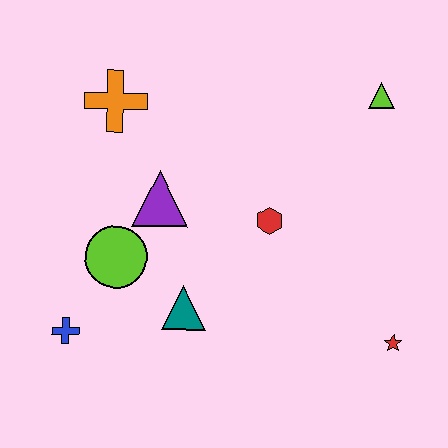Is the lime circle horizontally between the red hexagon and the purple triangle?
No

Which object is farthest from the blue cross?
The lime triangle is farthest from the blue cross.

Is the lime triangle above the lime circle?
Yes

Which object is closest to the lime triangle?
The red hexagon is closest to the lime triangle.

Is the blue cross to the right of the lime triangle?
No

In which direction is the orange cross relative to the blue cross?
The orange cross is above the blue cross.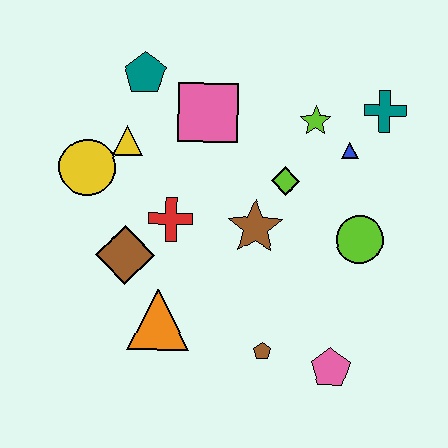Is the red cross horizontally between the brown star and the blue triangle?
No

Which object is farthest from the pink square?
The pink pentagon is farthest from the pink square.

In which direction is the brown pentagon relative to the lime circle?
The brown pentagon is below the lime circle.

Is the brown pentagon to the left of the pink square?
No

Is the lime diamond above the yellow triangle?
No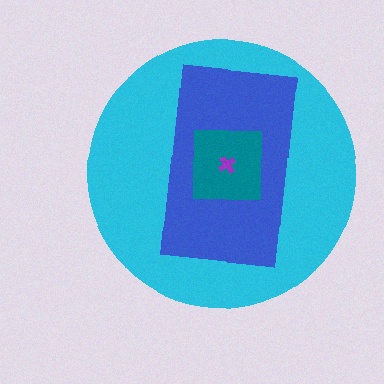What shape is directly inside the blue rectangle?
The teal square.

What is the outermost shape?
The cyan circle.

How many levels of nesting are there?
4.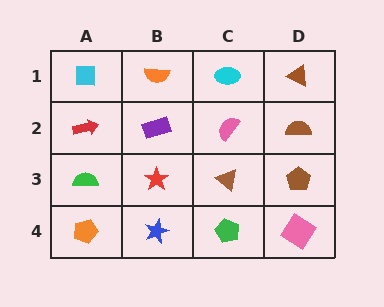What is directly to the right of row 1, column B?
A cyan ellipse.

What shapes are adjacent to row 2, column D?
A brown triangle (row 1, column D), a brown pentagon (row 3, column D), a pink semicircle (row 2, column C).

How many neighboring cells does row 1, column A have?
2.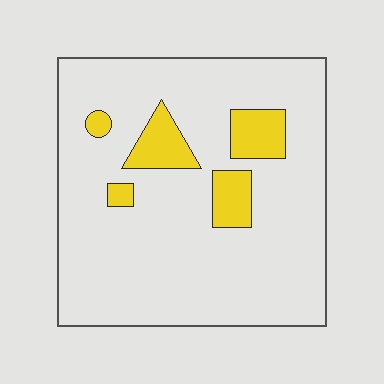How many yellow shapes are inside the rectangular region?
5.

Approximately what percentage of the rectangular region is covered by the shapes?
Approximately 15%.